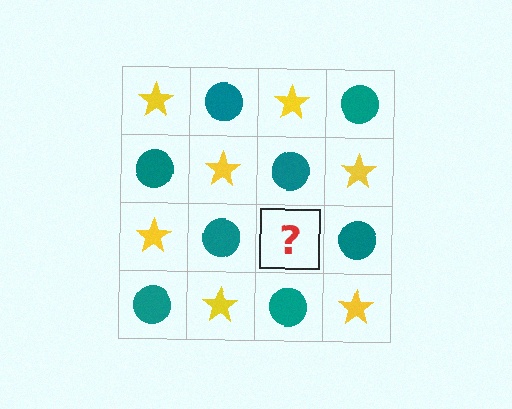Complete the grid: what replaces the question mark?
The question mark should be replaced with a yellow star.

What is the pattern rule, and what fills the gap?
The rule is that it alternates yellow star and teal circle in a checkerboard pattern. The gap should be filled with a yellow star.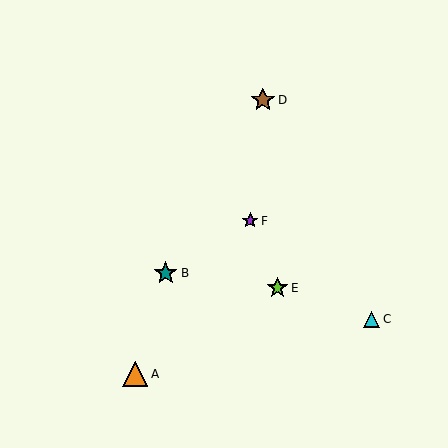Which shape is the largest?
The orange triangle (labeled A) is the largest.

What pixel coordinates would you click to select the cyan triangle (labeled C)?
Click at (372, 319) to select the cyan triangle C.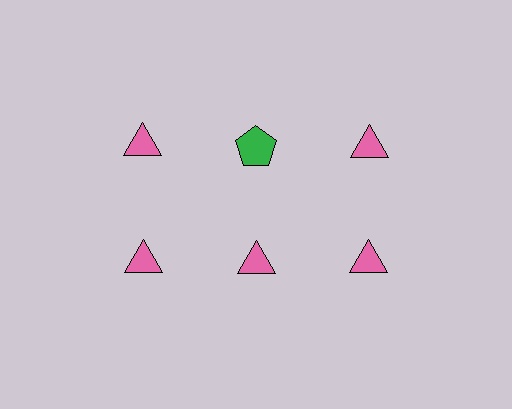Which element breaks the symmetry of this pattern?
The green pentagon in the top row, second from left column breaks the symmetry. All other shapes are pink triangles.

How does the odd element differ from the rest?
It differs in both color (green instead of pink) and shape (pentagon instead of triangle).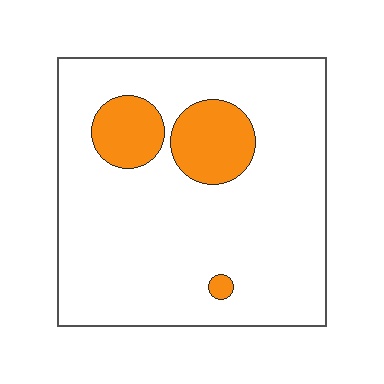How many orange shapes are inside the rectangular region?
3.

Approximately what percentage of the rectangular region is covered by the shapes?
Approximately 15%.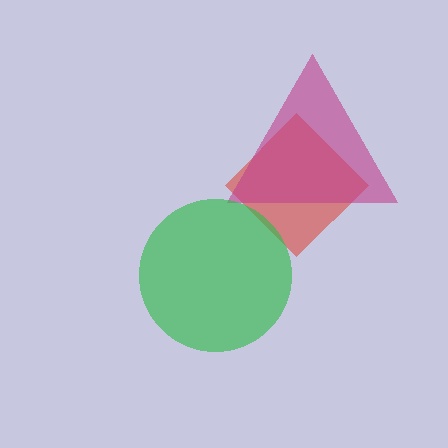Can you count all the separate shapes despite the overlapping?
Yes, there are 3 separate shapes.